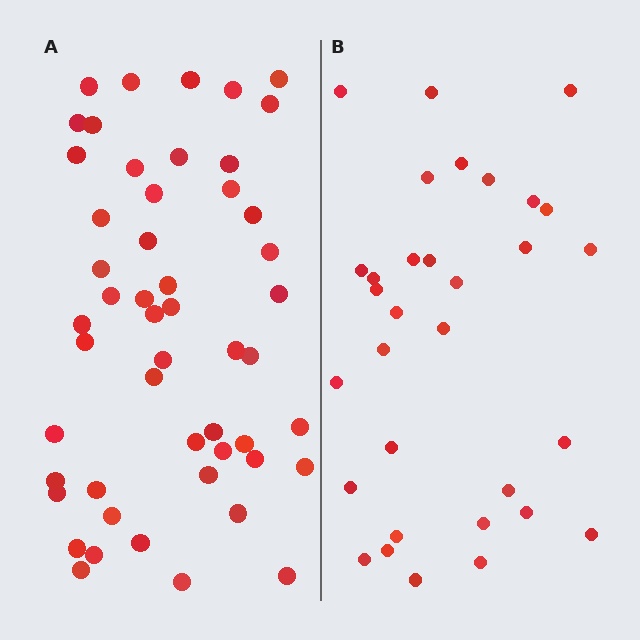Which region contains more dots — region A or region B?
Region A (the left region) has more dots.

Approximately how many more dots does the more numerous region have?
Region A has approximately 20 more dots than region B.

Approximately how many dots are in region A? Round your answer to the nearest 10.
About 50 dots. (The exact count is 51, which rounds to 50.)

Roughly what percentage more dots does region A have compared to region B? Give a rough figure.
About 60% more.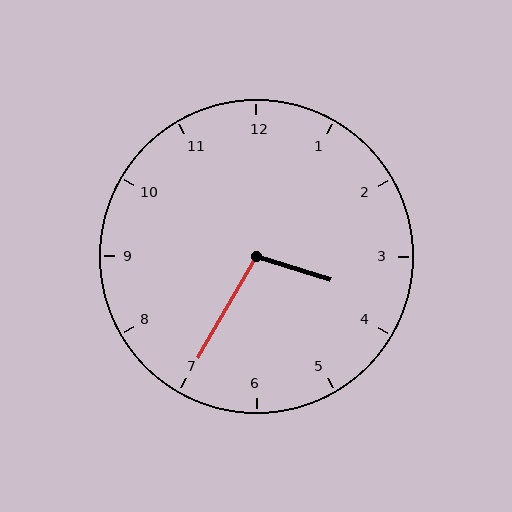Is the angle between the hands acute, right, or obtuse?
It is obtuse.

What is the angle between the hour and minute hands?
Approximately 102 degrees.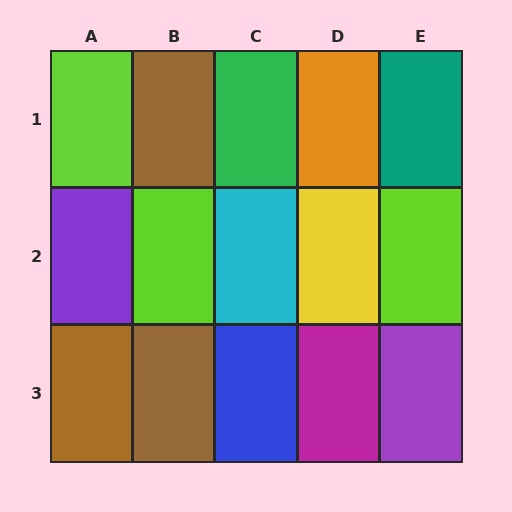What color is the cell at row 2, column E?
Lime.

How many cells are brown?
3 cells are brown.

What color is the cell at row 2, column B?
Lime.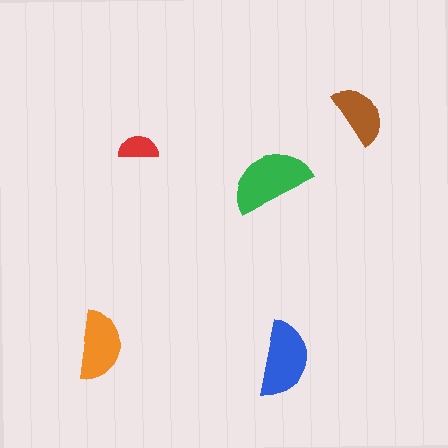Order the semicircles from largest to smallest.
the green one, the blue one, the orange one, the brown one, the red one.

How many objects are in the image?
There are 5 objects in the image.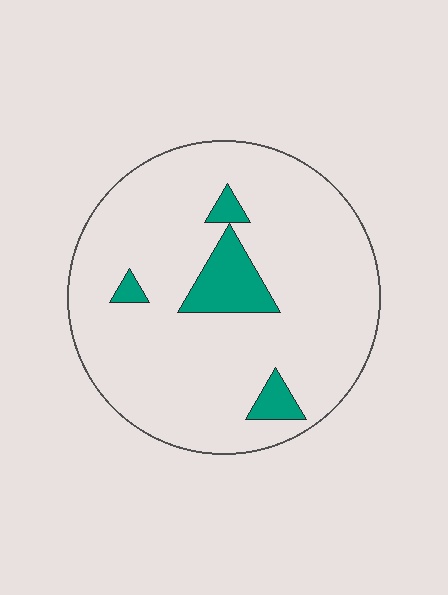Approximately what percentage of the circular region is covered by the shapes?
Approximately 10%.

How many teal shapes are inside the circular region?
4.